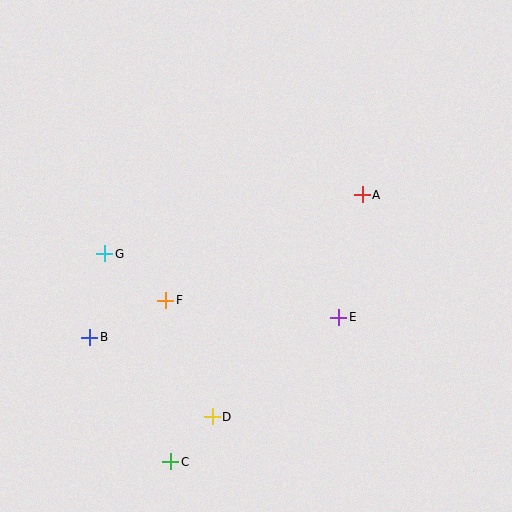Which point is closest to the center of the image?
Point F at (166, 300) is closest to the center.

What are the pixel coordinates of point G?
Point G is at (105, 254).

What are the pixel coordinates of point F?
Point F is at (166, 300).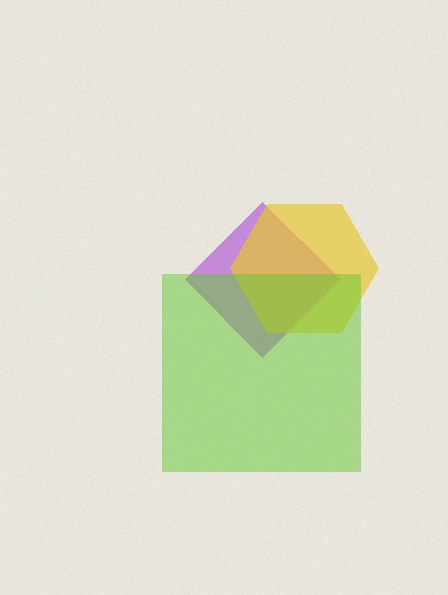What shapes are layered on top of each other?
The layered shapes are: a purple diamond, a yellow hexagon, a lime square.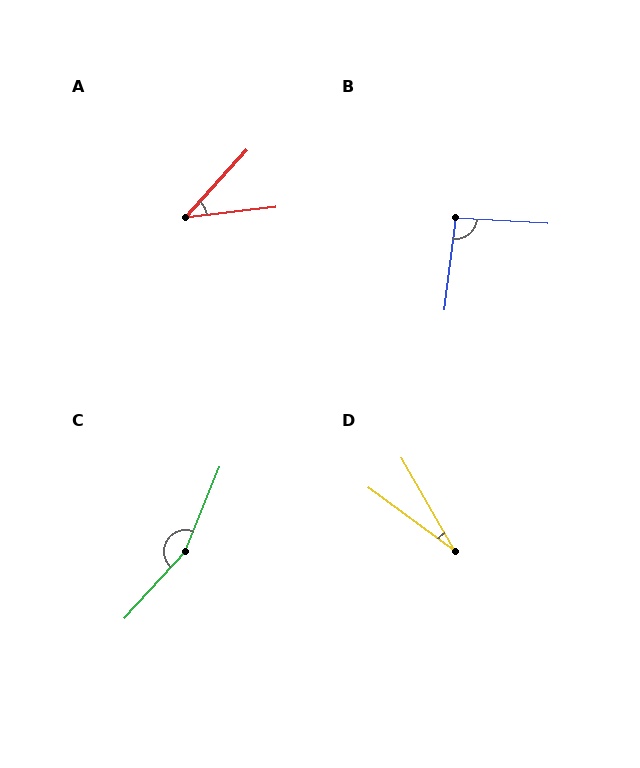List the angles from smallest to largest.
D (24°), A (41°), B (94°), C (160°).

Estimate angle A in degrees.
Approximately 41 degrees.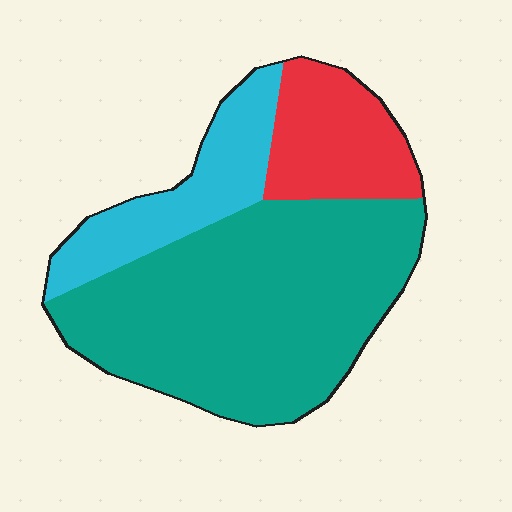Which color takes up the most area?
Teal, at roughly 60%.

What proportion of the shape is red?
Red covers roughly 20% of the shape.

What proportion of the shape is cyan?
Cyan covers roughly 20% of the shape.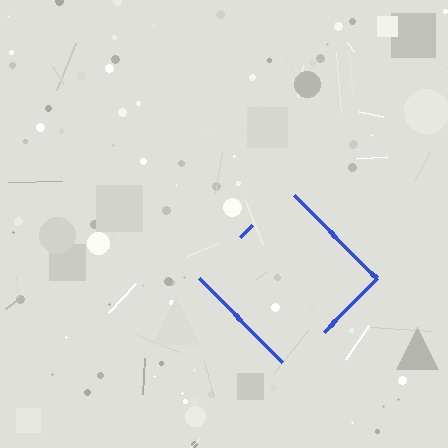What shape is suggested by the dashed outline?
The dashed outline suggests a diamond.